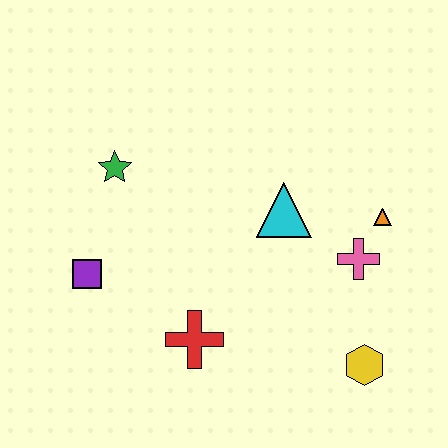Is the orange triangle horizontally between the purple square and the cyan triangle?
No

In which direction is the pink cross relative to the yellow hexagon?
The pink cross is above the yellow hexagon.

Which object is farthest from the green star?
The yellow hexagon is farthest from the green star.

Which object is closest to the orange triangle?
The pink cross is closest to the orange triangle.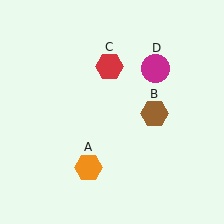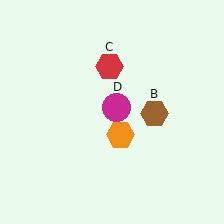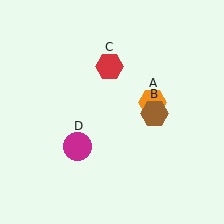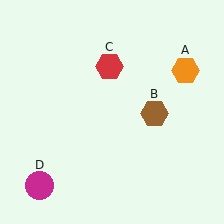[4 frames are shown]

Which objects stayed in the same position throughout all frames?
Brown hexagon (object B) and red hexagon (object C) remained stationary.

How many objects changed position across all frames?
2 objects changed position: orange hexagon (object A), magenta circle (object D).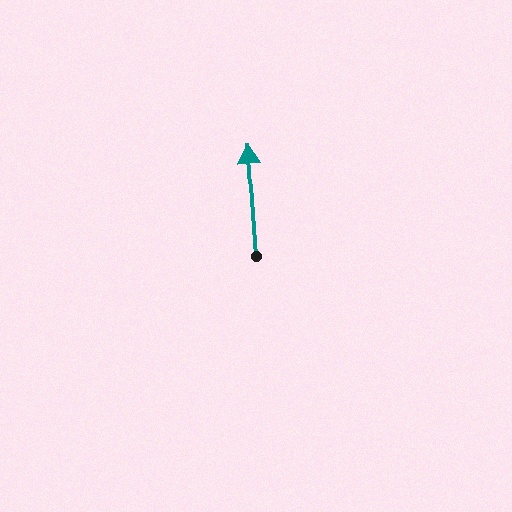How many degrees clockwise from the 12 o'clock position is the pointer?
Approximately 356 degrees.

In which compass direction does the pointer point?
North.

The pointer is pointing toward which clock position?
Roughly 12 o'clock.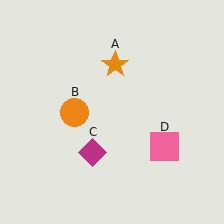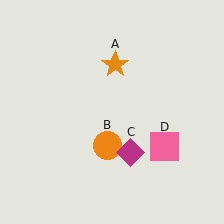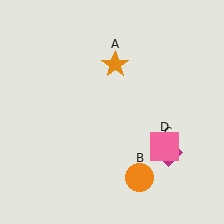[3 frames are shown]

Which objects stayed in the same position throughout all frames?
Orange star (object A) and pink square (object D) remained stationary.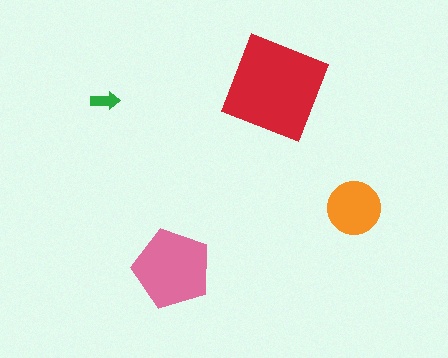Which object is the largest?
The red square.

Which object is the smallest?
The green arrow.